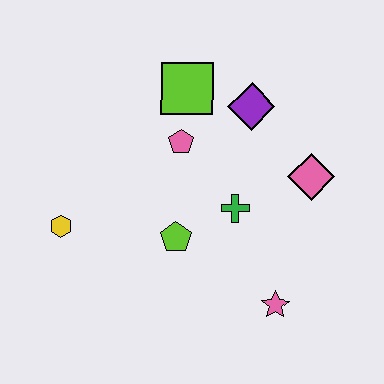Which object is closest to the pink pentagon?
The lime square is closest to the pink pentagon.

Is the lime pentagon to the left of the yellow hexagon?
No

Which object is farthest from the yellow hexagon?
The pink diamond is farthest from the yellow hexagon.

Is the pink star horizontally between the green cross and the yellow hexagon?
No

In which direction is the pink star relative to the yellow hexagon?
The pink star is to the right of the yellow hexagon.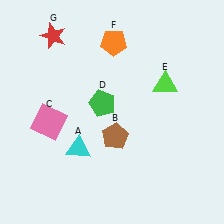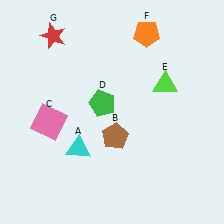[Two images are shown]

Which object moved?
The orange pentagon (F) moved right.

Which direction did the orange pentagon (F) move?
The orange pentagon (F) moved right.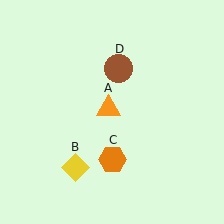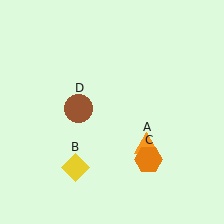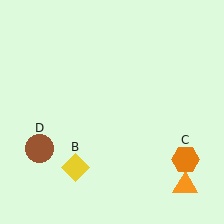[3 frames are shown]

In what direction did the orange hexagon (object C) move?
The orange hexagon (object C) moved right.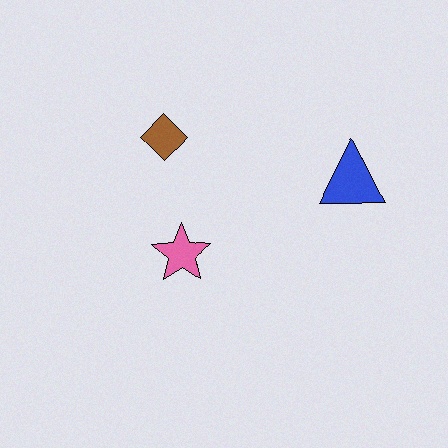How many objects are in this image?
There are 3 objects.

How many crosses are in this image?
There are no crosses.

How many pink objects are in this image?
There is 1 pink object.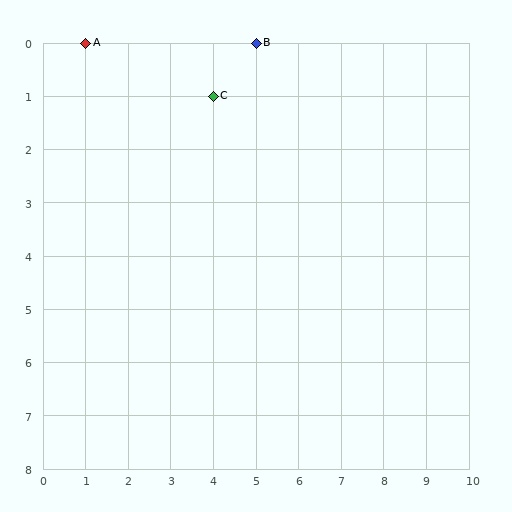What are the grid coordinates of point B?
Point B is at grid coordinates (5, 0).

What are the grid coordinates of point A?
Point A is at grid coordinates (1, 0).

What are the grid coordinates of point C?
Point C is at grid coordinates (4, 1).